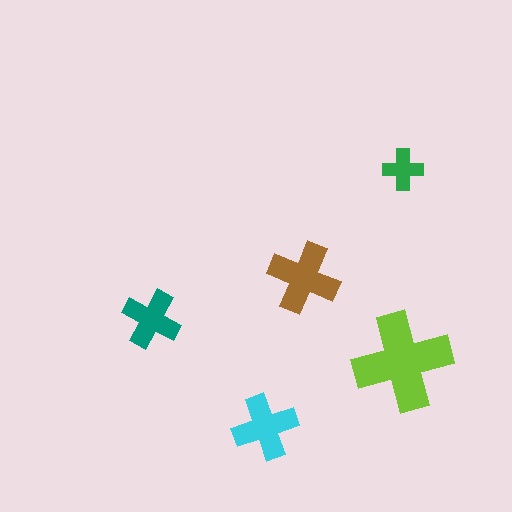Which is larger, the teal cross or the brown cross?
The brown one.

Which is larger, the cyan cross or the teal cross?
The cyan one.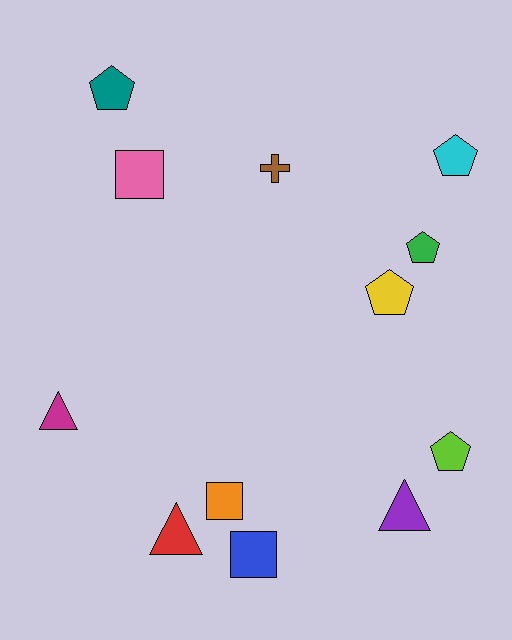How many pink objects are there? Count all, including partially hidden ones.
There is 1 pink object.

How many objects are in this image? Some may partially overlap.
There are 12 objects.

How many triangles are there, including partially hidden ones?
There are 3 triangles.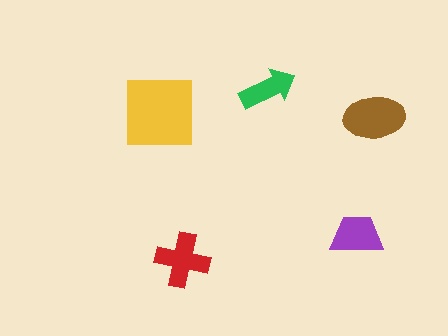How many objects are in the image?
There are 5 objects in the image.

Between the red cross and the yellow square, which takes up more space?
The yellow square.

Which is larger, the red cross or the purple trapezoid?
The red cross.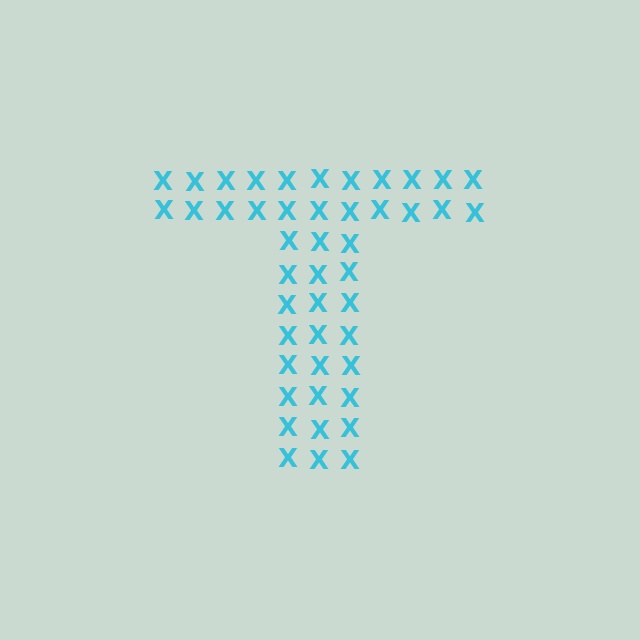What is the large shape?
The large shape is the letter T.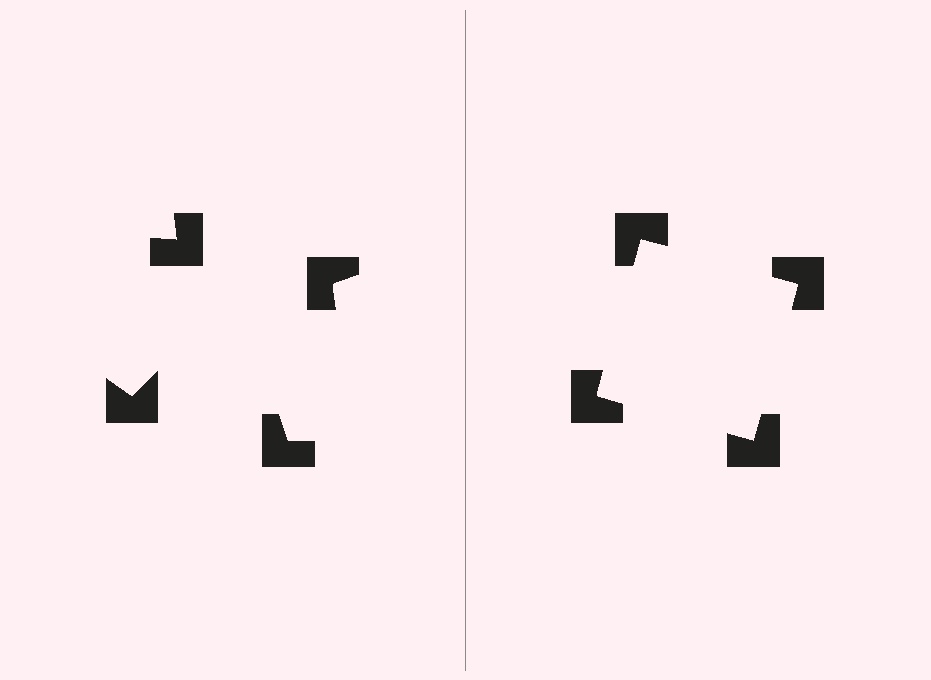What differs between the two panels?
The notched squares are positioned identically on both sides; only the wedge orientations differ. On the right they align to a square; on the left they are misaligned.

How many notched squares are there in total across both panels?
8 — 4 on each side.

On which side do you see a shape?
An illusory square appears on the right side. On the left side the wedge cuts are rotated, so no coherent shape forms.